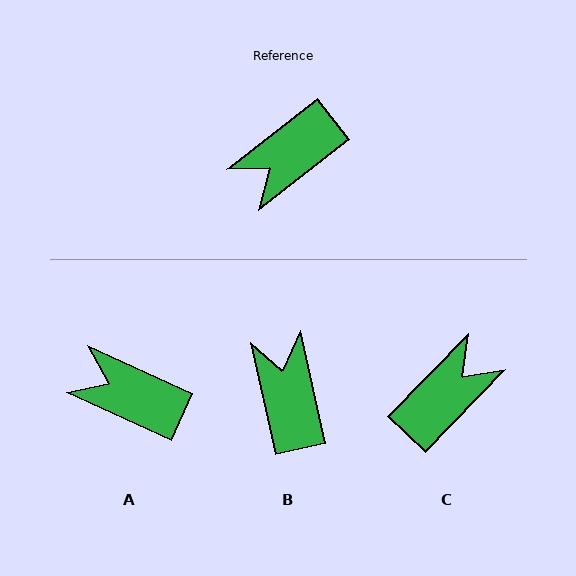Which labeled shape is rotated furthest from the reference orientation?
C, about 172 degrees away.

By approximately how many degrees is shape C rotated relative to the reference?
Approximately 172 degrees clockwise.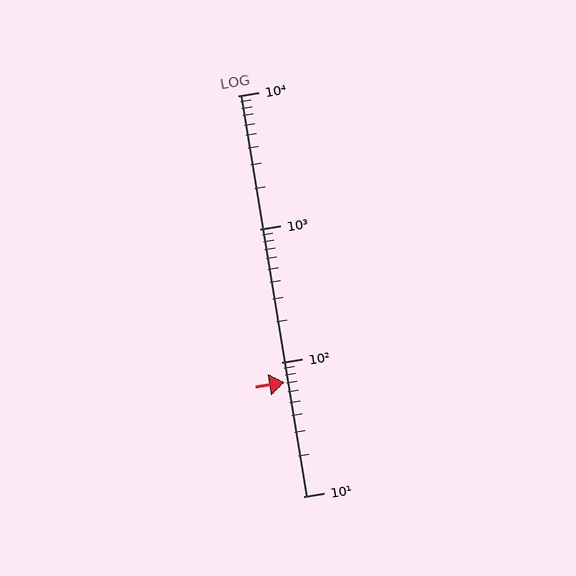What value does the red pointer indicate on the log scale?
The pointer indicates approximately 71.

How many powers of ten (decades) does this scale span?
The scale spans 3 decades, from 10 to 10000.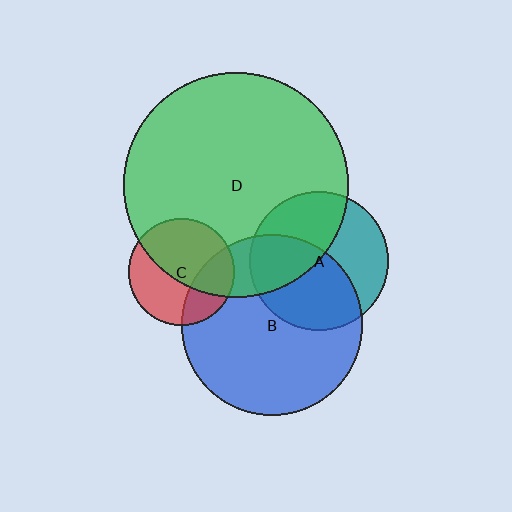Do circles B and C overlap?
Yes.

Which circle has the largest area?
Circle D (green).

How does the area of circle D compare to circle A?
Approximately 2.6 times.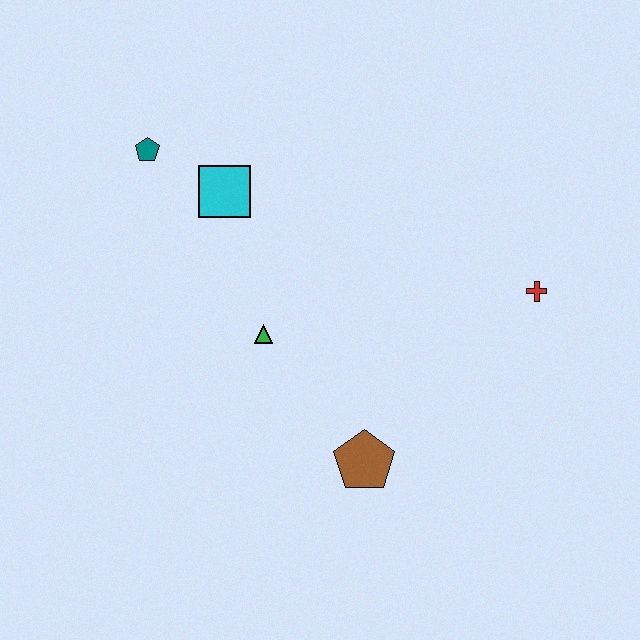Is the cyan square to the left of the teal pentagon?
No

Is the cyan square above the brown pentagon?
Yes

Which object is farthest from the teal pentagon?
The red cross is farthest from the teal pentagon.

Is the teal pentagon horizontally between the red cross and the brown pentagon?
No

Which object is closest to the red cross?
The brown pentagon is closest to the red cross.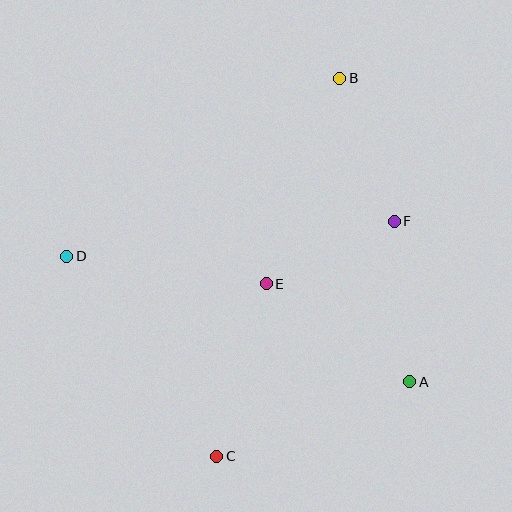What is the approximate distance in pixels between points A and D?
The distance between A and D is approximately 365 pixels.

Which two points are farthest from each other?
Points B and C are farthest from each other.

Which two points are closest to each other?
Points E and F are closest to each other.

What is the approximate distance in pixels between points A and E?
The distance between A and E is approximately 173 pixels.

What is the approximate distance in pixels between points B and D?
The distance between B and D is approximately 326 pixels.